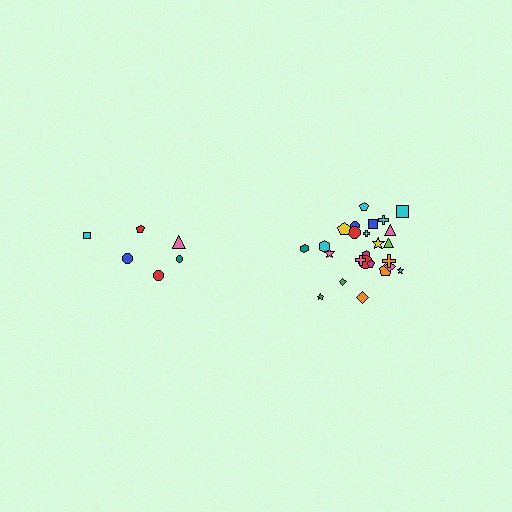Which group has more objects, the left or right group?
The right group.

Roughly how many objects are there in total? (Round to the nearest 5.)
Roughly 30 objects in total.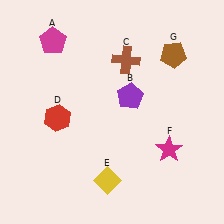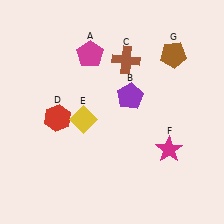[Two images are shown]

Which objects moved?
The objects that moved are: the magenta pentagon (A), the yellow diamond (E).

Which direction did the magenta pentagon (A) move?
The magenta pentagon (A) moved right.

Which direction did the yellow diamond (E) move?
The yellow diamond (E) moved up.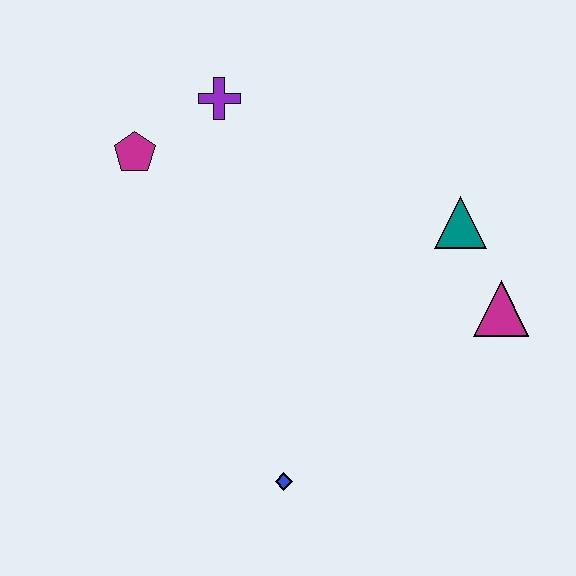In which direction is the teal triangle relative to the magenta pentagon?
The teal triangle is to the right of the magenta pentagon.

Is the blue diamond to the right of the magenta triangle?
No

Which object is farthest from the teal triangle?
The magenta pentagon is farthest from the teal triangle.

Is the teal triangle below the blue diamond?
No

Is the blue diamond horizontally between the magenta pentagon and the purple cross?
No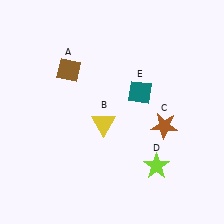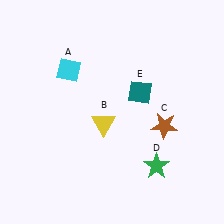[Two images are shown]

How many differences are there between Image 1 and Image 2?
There are 2 differences between the two images.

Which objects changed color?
A changed from brown to cyan. D changed from lime to green.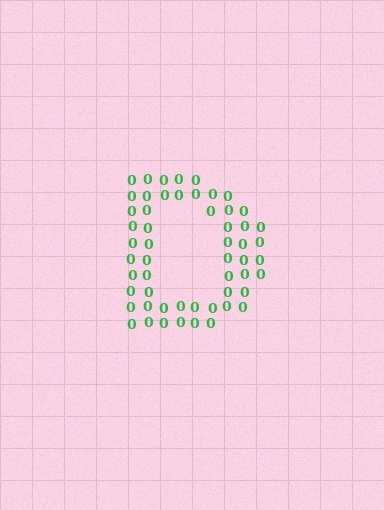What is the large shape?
The large shape is the letter D.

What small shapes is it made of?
It is made of small digit 0's.